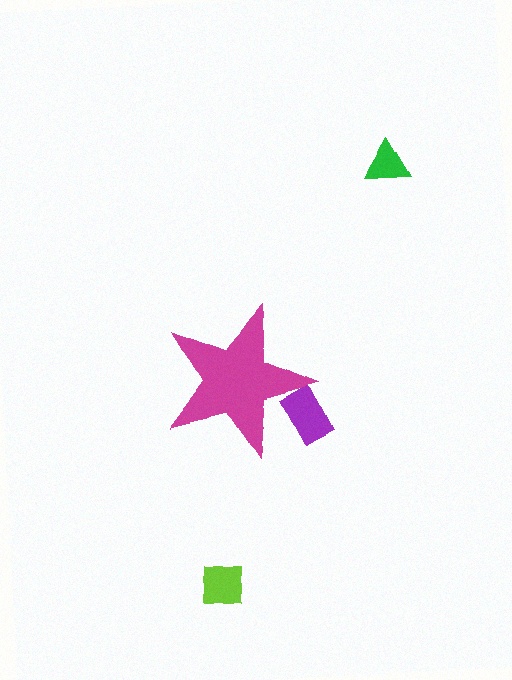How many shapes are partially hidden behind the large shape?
1 shape is partially hidden.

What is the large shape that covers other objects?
A magenta star.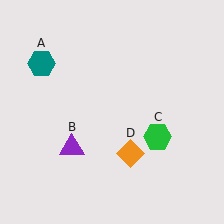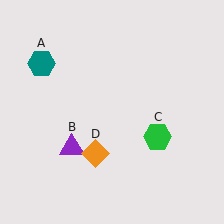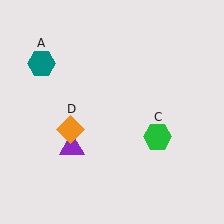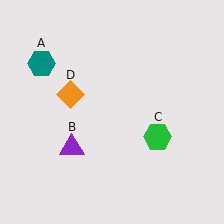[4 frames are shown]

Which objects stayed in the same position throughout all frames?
Teal hexagon (object A) and purple triangle (object B) and green hexagon (object C) remained stationary.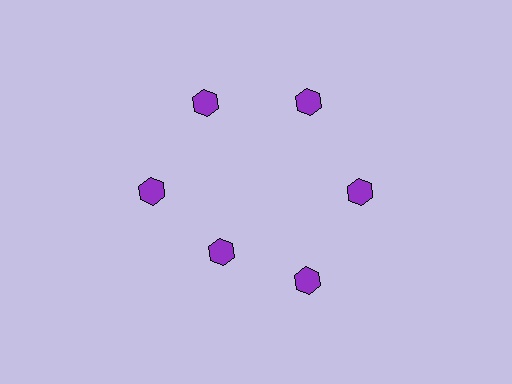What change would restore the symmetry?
The symmetry would be restored by moving it outward, back onto the ring so that all 6 hexagons sit at equal angles and equal distance from the center.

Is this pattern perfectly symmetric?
No. The 6 purple hexagons are arranged in a ring, but one element near the 7 o'clock position is pulled inward toward the center, breaking the 6-fold rotational symmetry.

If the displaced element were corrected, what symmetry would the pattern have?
It would have 6-fold rotational symmetry — the pattern would map onto itself every 60 degrees.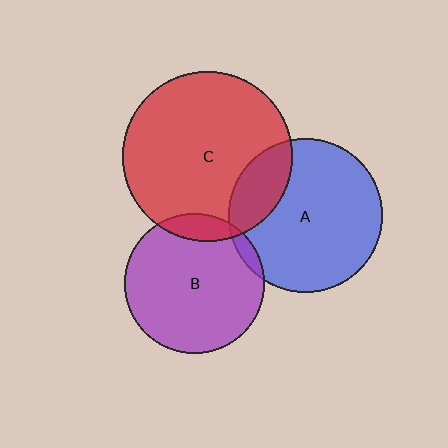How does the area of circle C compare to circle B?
Approximately 1.5 times.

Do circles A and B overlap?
Yes.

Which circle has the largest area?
Circle C (red).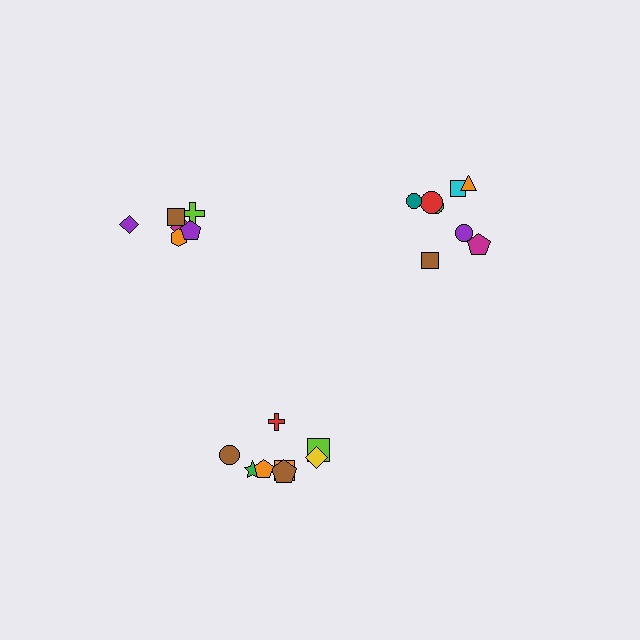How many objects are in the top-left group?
There are 6 objects.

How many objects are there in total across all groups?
There are 22 objects.